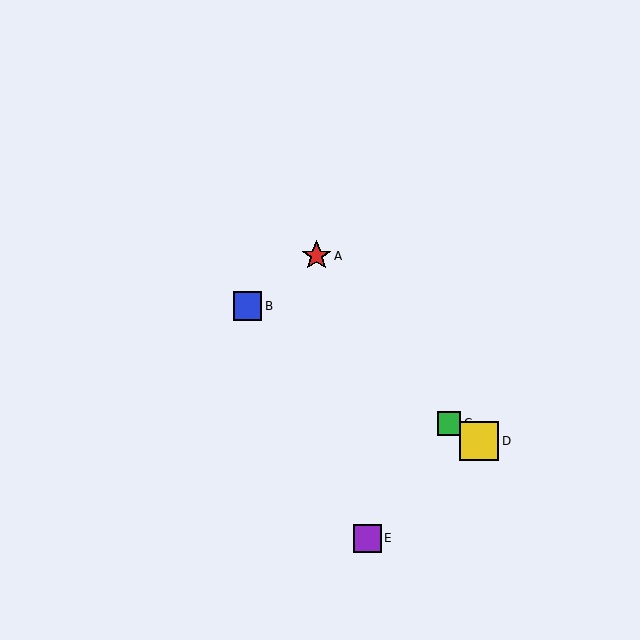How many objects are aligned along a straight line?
3 objects (B, C, D) are aligned along a straight line.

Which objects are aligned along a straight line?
Objects B, C, D are aligned along a straight line.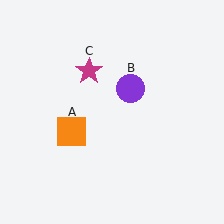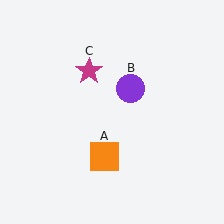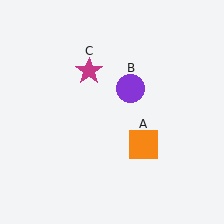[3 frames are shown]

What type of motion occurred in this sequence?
The orange square (object A) rotated counterclockwise around the center of the scene.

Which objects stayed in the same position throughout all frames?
Purple circle (object B) and magenta star (object C) remained stationary.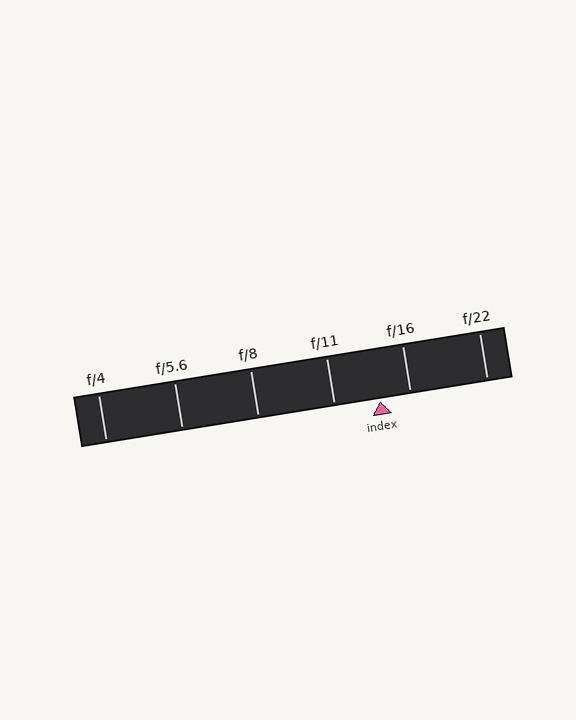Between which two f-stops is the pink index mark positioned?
The index mark is between f/11 and f/16.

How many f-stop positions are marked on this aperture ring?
There are 6 f-stop positions marked.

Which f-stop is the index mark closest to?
The index mark is closest to f/16.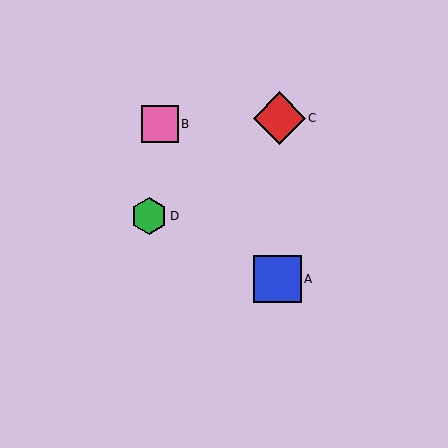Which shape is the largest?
The red diamond (labeled C) is the largest.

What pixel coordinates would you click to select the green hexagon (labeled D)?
Click at (149, 216) to select the green hexagon D.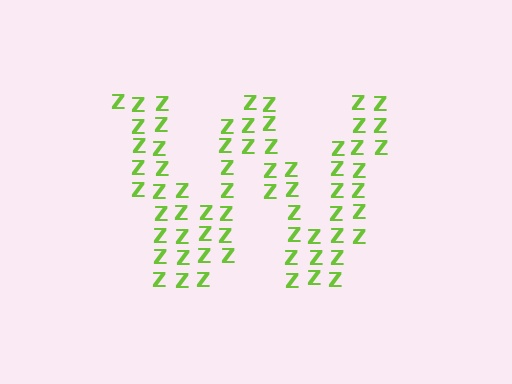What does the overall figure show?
The overall figure shows the letter W.